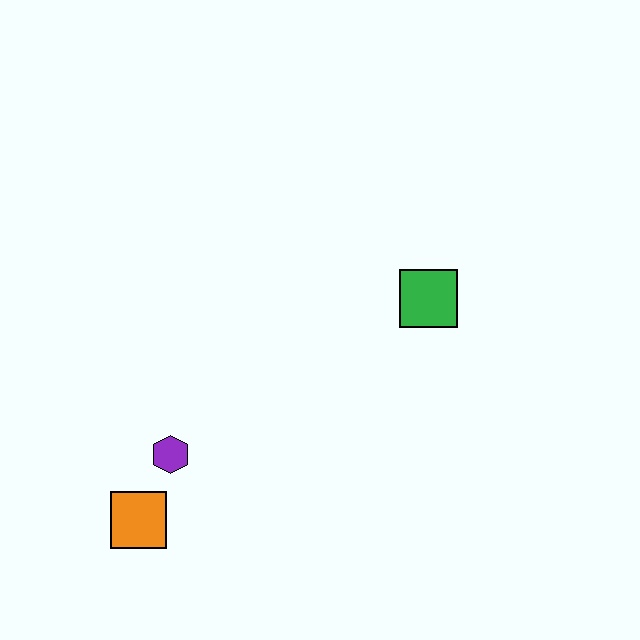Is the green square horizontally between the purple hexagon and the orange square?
No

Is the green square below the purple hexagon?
No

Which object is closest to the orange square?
The purple hexagon is closest to the orange square.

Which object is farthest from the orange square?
The green square is farthest from the orange square.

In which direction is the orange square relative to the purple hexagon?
The orange square is below the purple hexagon.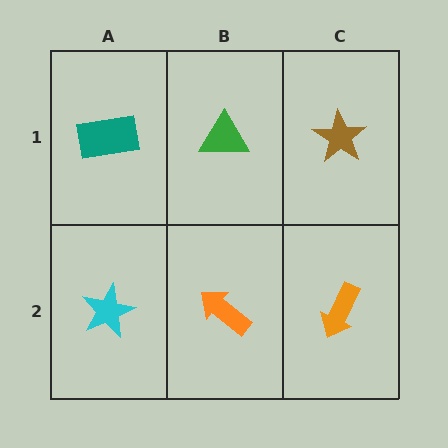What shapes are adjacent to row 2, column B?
A green triangle (row 1, column B), a cyan star (row 2, column A), an orange arrow (row 2, column C).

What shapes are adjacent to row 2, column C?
A brown star (row 1, column C), an orange arrow (row 2, column B).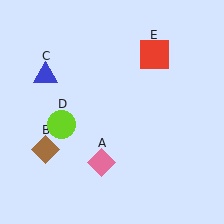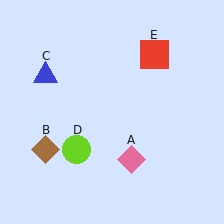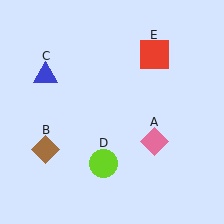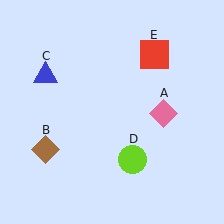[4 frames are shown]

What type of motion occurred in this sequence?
The pink diamond (object A), lime circle (object D) rotated counterclockwise around the center of the scene.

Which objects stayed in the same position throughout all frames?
Brown diamond (object B) and blue triangle (object C) and red square (object E) remained stationary.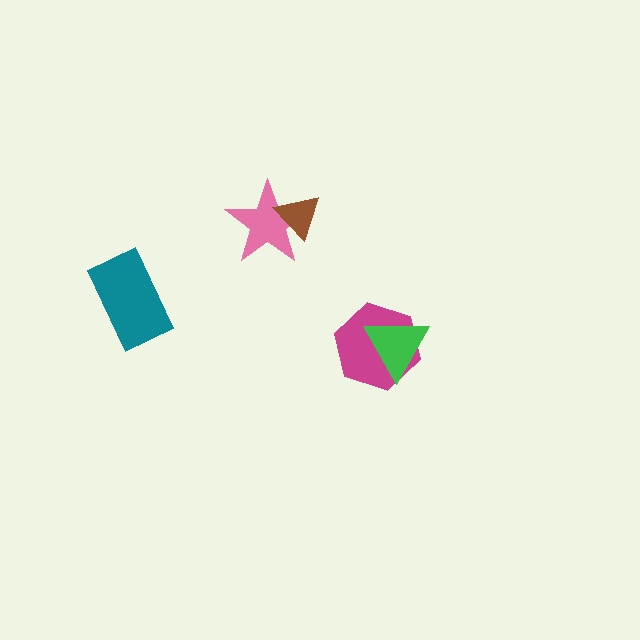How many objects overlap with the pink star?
1 object overlaps with the pink star.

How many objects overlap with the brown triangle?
1 object overlaps with the brown triangle.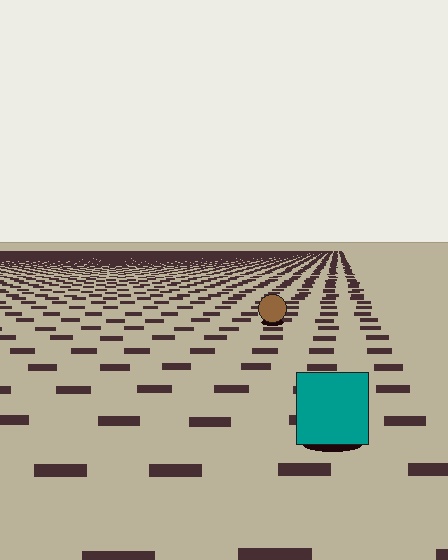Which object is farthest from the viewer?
The brown circle is farthest from the viewer. It appears smaller and the ground texture around it is denser.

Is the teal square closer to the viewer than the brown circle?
Yes. The teal square is closer — you can tell from the texture gradient: the ground texture is coarser near it.